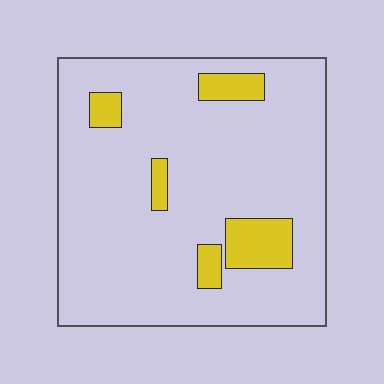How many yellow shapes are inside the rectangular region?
5.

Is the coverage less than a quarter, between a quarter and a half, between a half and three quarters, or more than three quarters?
Less than a quarter.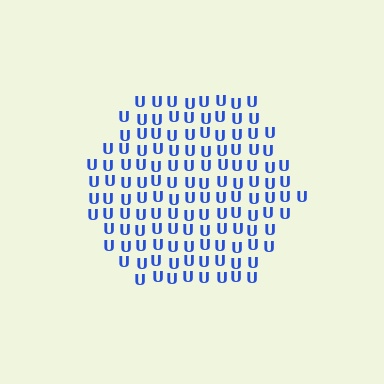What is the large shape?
The large shape is a hexagon.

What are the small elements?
The small elements are letter U's.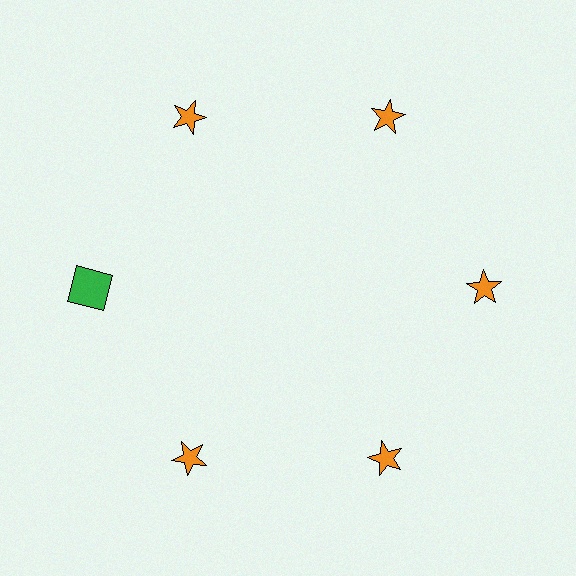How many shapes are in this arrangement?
There are 6 shapes arranged in a ring pattern.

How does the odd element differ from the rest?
It differs in both color (green instead of orange) and shape (square instead of star).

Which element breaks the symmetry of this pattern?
The green square at roughly the 9 o'clock position breaks the symmetry. All other shapes are orange stars.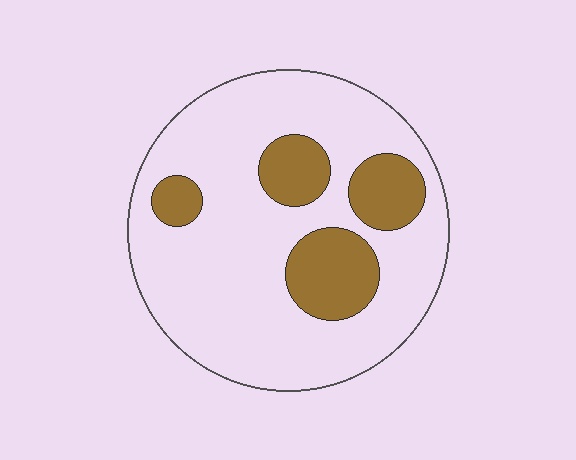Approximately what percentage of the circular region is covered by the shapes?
Approximately 20%.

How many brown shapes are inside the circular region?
4.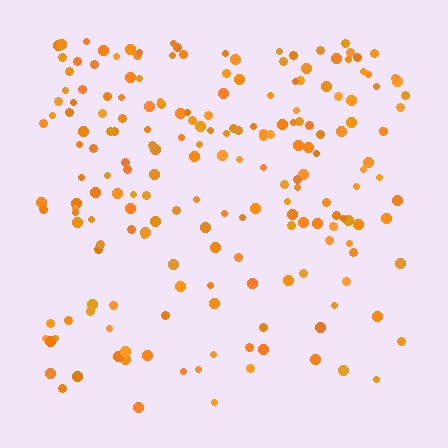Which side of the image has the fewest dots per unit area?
The bottom.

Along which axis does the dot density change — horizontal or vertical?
Vertical.